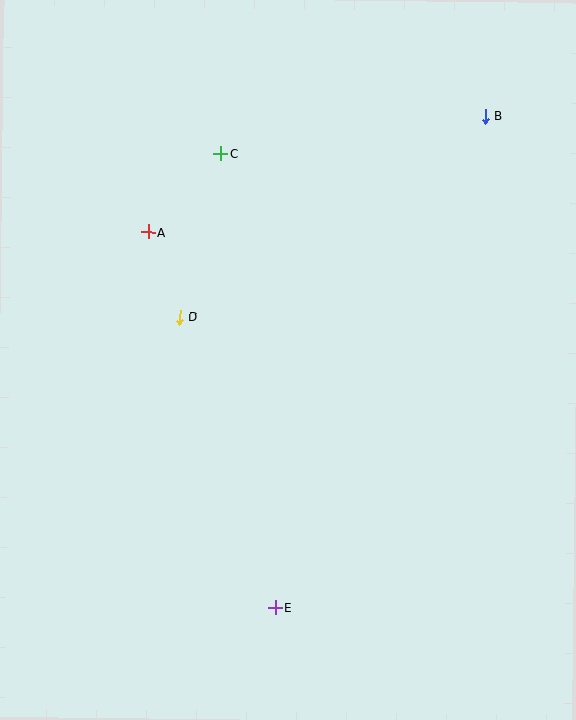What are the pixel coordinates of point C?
Point C is at (221, 154).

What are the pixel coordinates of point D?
Point D is at (180, 317).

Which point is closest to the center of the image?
Point D at (180, 317) is closest to the center.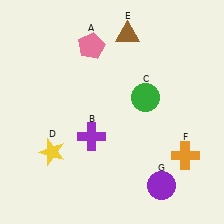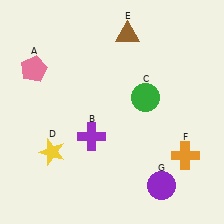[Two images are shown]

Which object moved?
The pink pentagon (A) moved left.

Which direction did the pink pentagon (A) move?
The pink pentagon (A) moved left.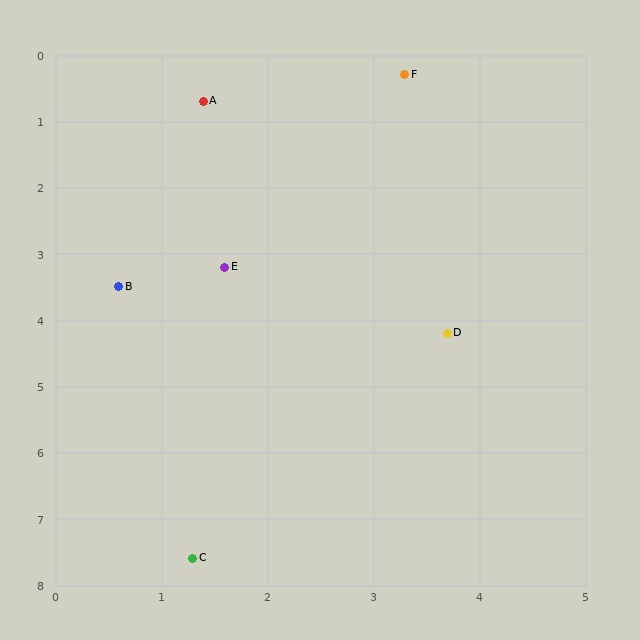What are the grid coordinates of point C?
Point C is at approximately (1.3, 7.6).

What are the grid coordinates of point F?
Point F is at approximately (3.3, 0.3).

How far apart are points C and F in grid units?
Points C and F are about 7.6 grid units apart.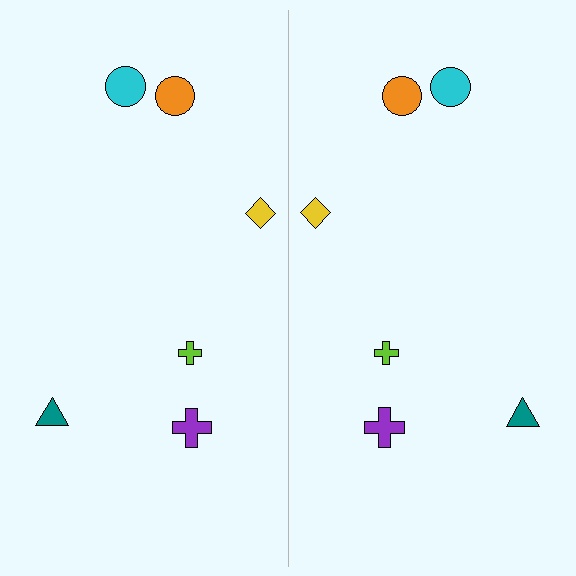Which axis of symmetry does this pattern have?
The pattern has a vertical axis of symmetry running through the center of the image.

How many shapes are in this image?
There are 12 shapes in this image.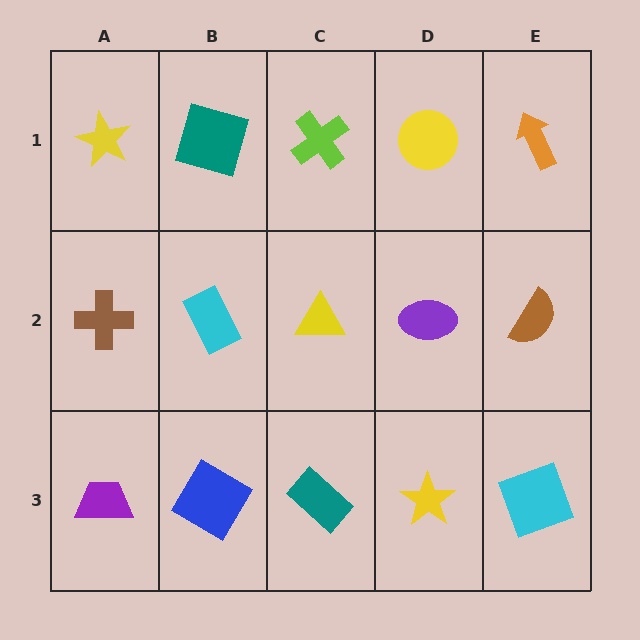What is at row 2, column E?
A brown semicircle.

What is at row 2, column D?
A purple ellipse.